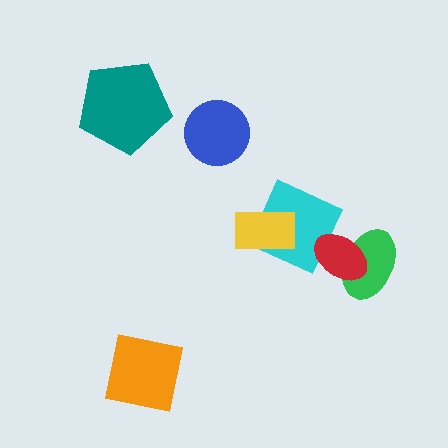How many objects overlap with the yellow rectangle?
1 object overlaps with the yellow rectangle.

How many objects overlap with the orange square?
0 objects overlap with the orange square.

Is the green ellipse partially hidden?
Yes, it is partially covered by another shape.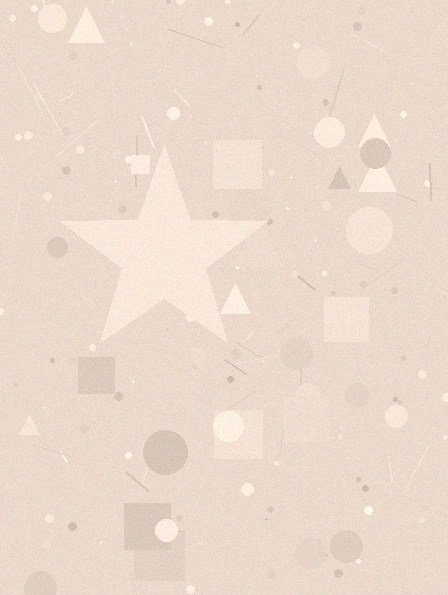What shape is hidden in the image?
A star is hidden in the image.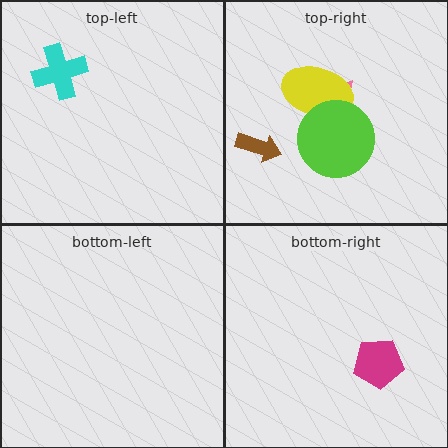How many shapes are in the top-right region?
4.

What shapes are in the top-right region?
The pink triangle, the brown arrow, the yellow ellipse, the lime circle.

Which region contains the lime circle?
The top-right region.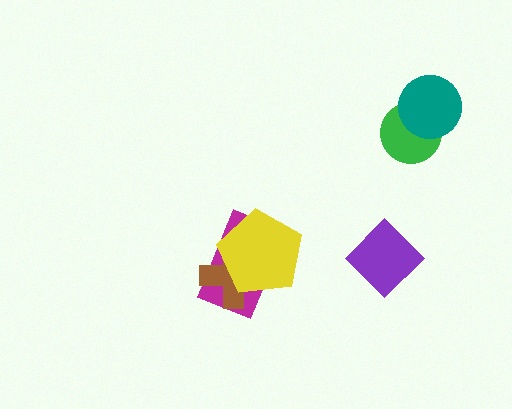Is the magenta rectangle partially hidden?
Yes, it is partially covered by another shape.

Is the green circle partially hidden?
Yes, it is partially covered by another shape.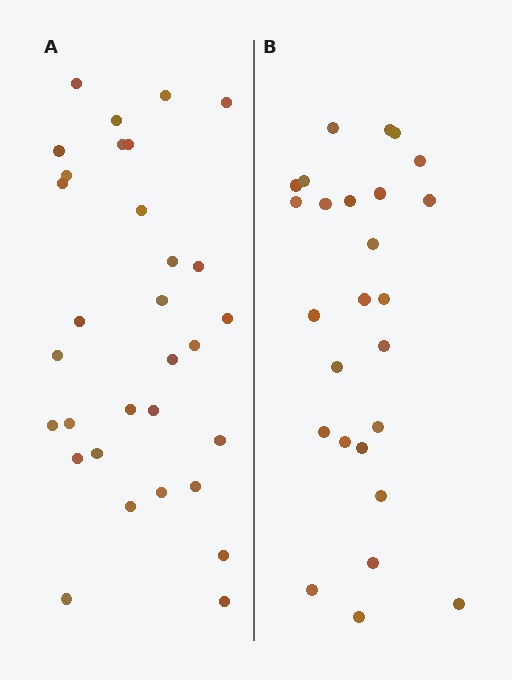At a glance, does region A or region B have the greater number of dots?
Region A (the left region) has more dots.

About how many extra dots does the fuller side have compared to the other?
Region A has about 5 more dots than region B.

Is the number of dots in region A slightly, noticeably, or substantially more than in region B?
Region A has only slightly more — the two regions are fairly close. The ratio is roughly 1.2 to 1.